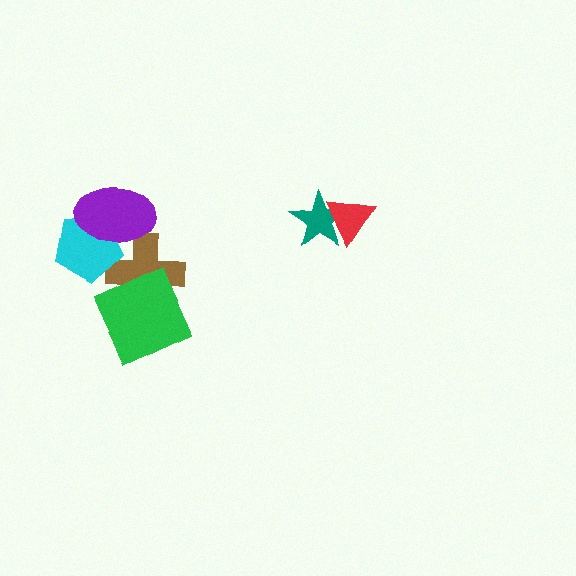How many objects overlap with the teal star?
1 object overlaps with the teal star.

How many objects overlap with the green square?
1 object overlaps with the green square.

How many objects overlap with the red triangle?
1 object overlaps with the red triangle.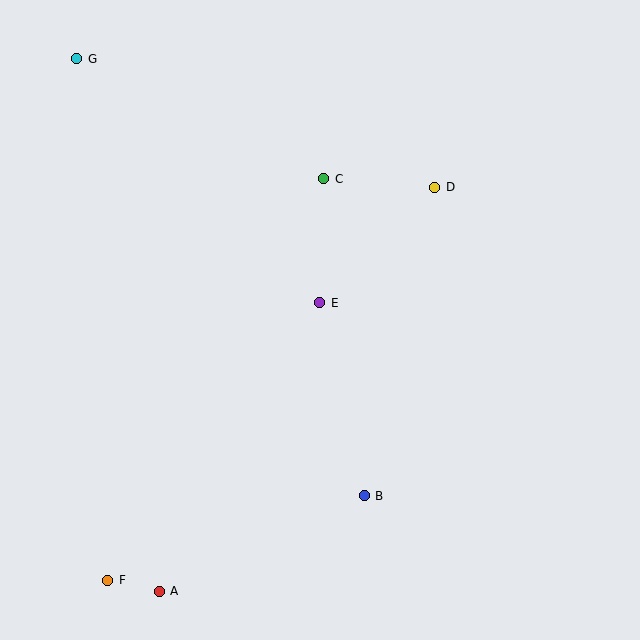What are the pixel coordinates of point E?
Point E is at (320, 303).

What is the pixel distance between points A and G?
The distance between A and G is 539 pixels.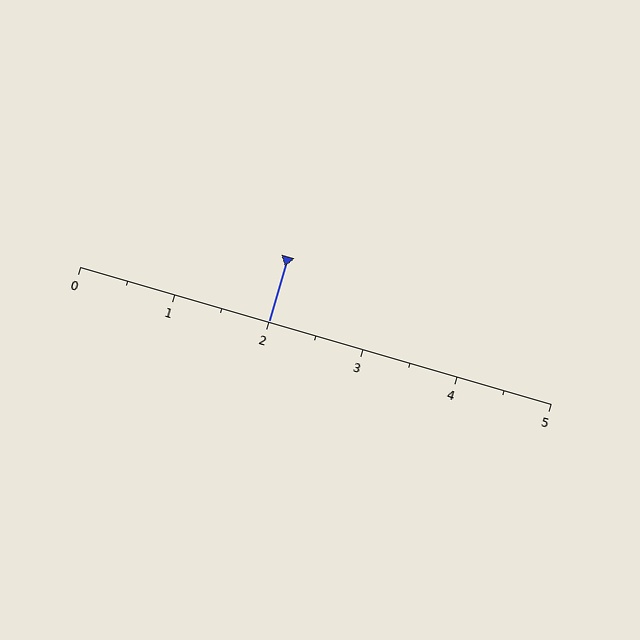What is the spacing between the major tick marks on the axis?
The major ticks are spaced 1 apart.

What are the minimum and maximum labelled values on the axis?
The axis runs from 0 to 5.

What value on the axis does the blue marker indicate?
The marker indicates approximately 2.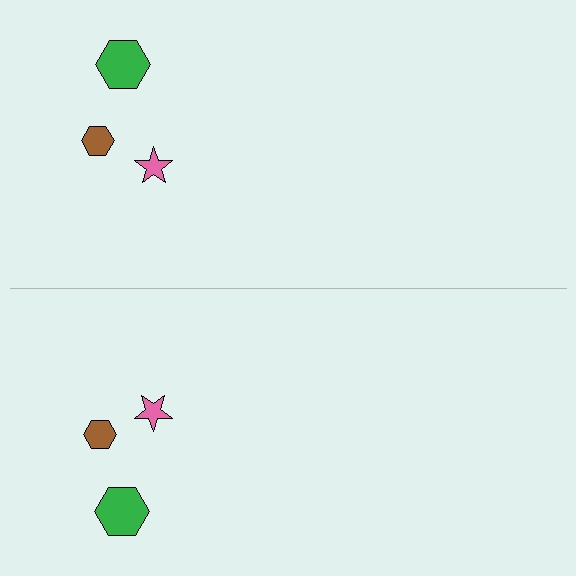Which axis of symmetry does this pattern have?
The pattern has a horizontal axis of symmetry running through the center of the image.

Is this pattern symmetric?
Yes, this pattern has bilateral (reflection) symmetry.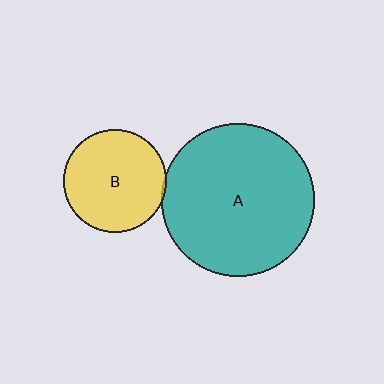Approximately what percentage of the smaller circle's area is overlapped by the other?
Approximately 5%.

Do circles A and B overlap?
Yes.